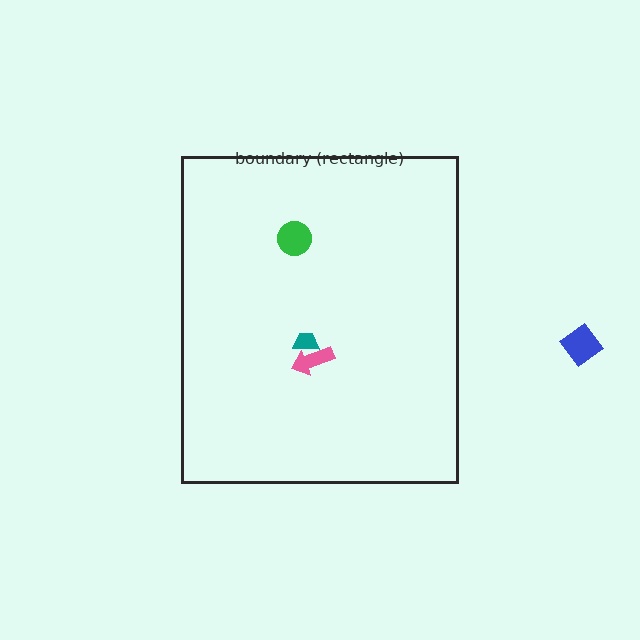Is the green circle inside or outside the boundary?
Inside.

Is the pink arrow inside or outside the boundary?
Inside.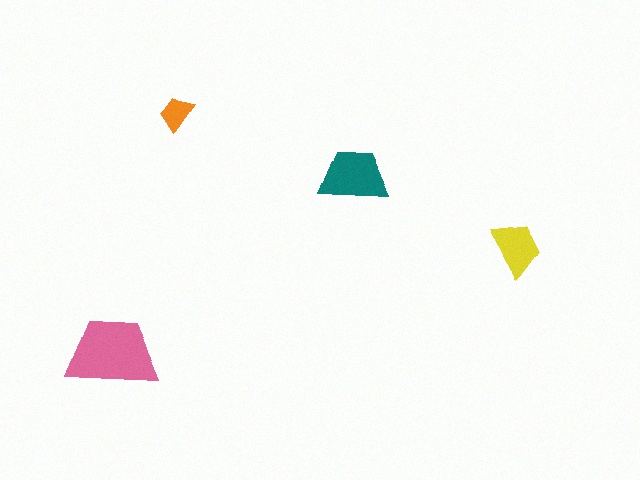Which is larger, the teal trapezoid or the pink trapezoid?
The pink one.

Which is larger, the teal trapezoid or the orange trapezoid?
The teal one.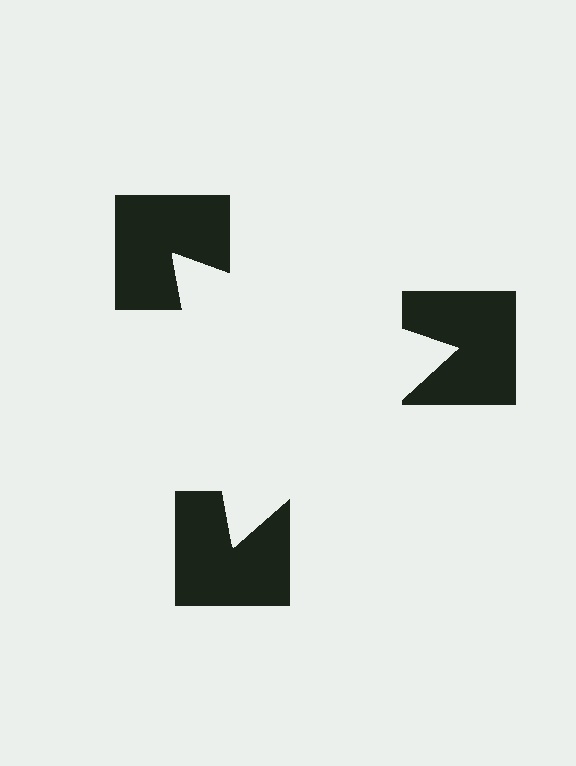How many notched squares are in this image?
There are 3 — one at each vertex of the illusory triangle.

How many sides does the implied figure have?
3 sides.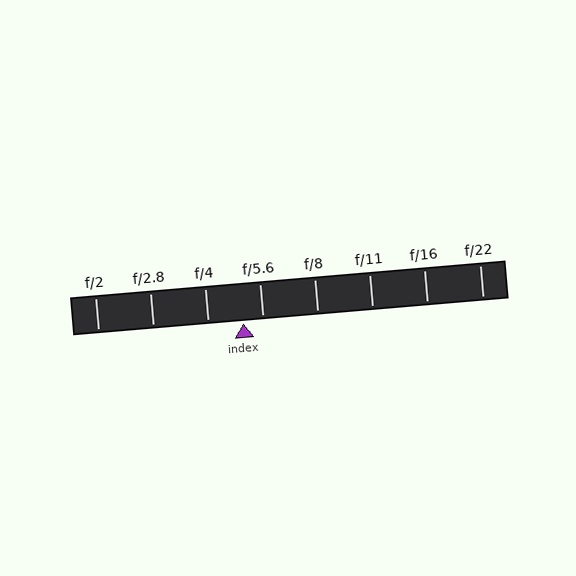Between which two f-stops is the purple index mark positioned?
The index mark is between f/4 and f/5.6.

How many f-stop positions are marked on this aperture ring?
There are 8 f-stop positions marked.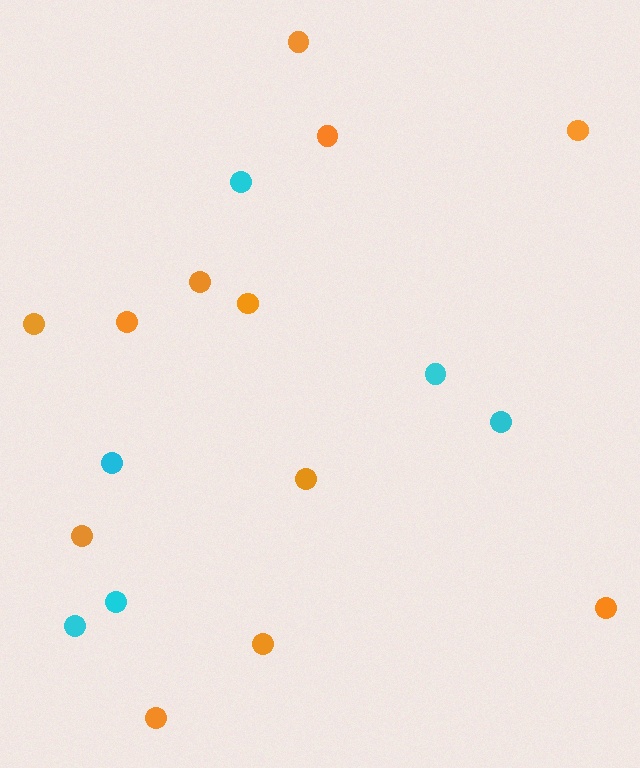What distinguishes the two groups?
There are 2 groups: one group of cyan circles (6) and one group of orange circles (12).